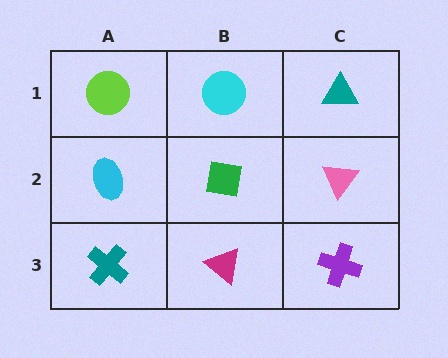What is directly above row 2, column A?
A lime circle.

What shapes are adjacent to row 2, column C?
A teal triangle (row 1, column C), a purple cross (row 3, column C), a green square (row 2, column B).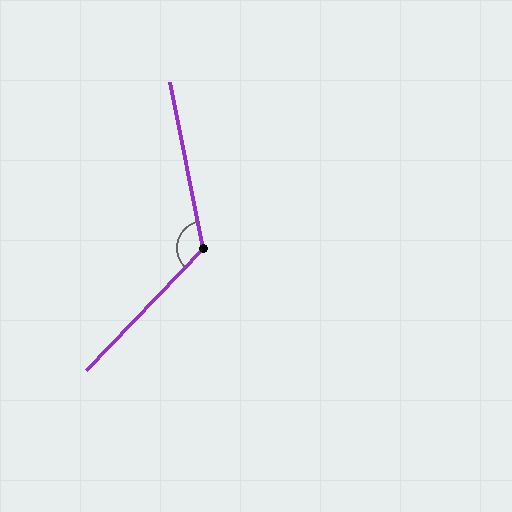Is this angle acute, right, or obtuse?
It is obtuse.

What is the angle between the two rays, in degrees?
Approximately 125 degrees.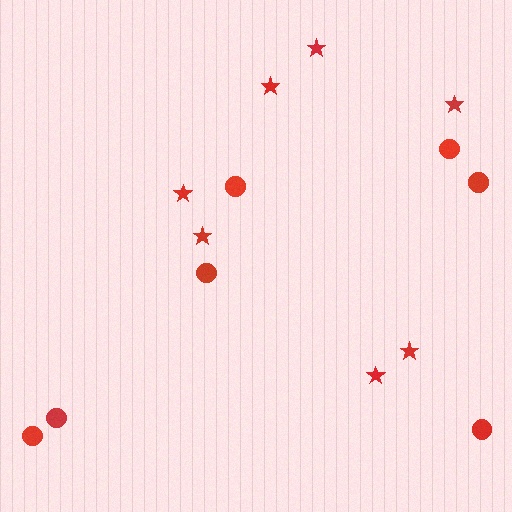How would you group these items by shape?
There are 2 groups: one group of stars (7) and one group of circles (7).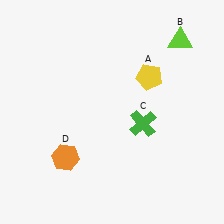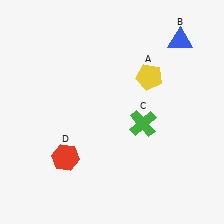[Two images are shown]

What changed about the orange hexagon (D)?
In Image 1, D is orange. In Image 2, it changed to red.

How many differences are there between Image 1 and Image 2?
There are 2 differences between the two images.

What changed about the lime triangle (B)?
In Image 1, B is lime. In Image 2, it changed to blue.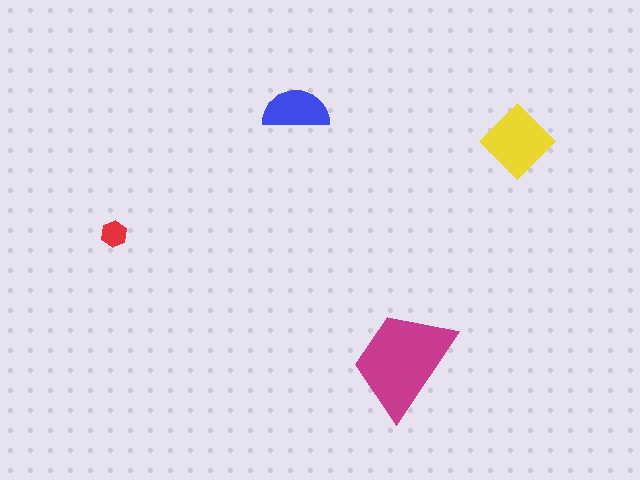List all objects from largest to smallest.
The magenta trapezoid, the yellow diamond, the blue semicircle, the red hexagon.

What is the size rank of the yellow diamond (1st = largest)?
2nd.